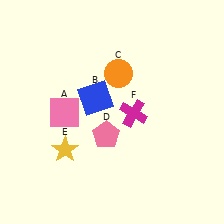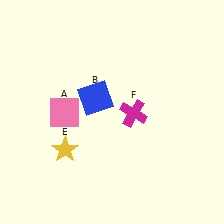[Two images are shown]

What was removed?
The orange circle (C), the pink pentagon (D) were removed in Image 2.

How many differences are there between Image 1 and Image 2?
There are 2 differences between the two images.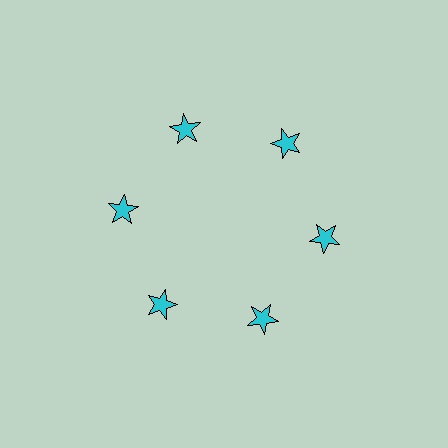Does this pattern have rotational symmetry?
Yes, this pattern has 6-fold rotational symmetry. It looks the same after rotating 60 degrees around the center.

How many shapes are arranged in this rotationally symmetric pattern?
There are 6 shapes, arranged in 6 groups of 1.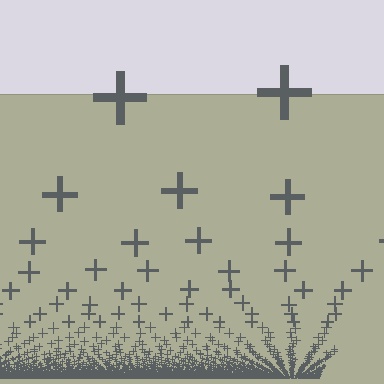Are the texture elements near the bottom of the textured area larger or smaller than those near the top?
Smaller. The gradient is inverted — elements near the bottom are smaller and denser.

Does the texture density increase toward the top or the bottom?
Density increases toward the bottom.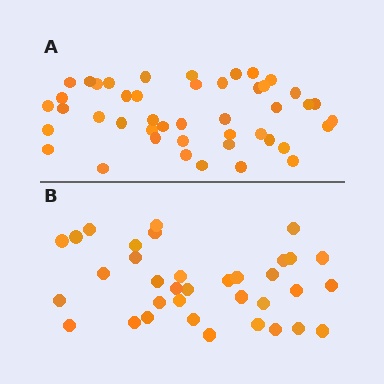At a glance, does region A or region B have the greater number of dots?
Region A (the top region) has more dots.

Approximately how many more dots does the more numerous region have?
Region A has roughly 10 or so more dots than region B.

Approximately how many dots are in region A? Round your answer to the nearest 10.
About 40 dots. (The exact count is 45, which rounds to 40.)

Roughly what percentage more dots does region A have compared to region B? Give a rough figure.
About 30% more.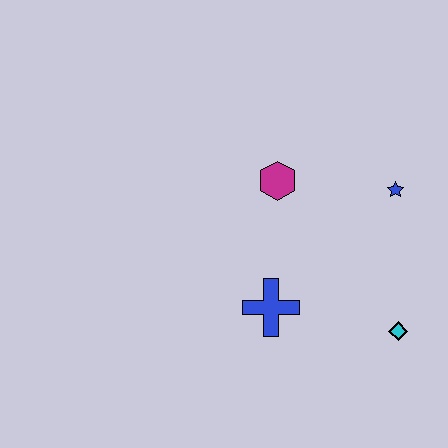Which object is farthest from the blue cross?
The blue star is farthest from the blue cross.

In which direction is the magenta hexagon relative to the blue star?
The magenta hexagon is to the left of the blue star.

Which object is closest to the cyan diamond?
The blue cross is closest to the cyan diamond.